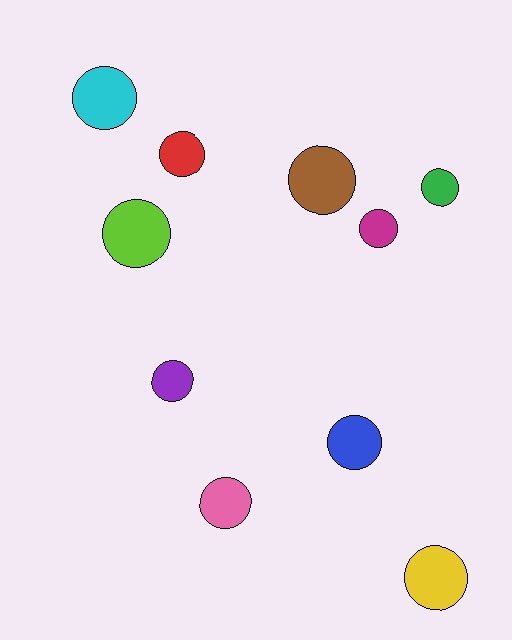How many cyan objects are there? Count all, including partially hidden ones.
There is 1 cyan object.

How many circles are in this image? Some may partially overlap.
There are 10 circles.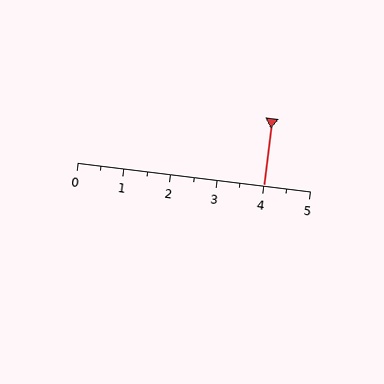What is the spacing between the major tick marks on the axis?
The major ticks are spaced 1 apart.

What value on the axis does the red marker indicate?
The marker indicates approximately 4.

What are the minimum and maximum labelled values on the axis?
The axis runs from 0 to 5.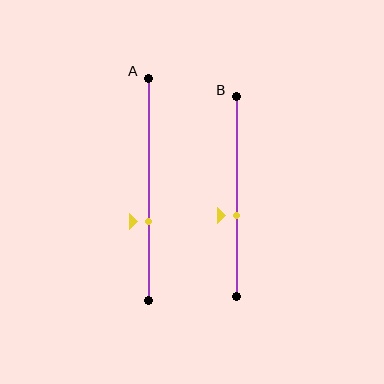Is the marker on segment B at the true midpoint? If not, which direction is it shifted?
No, the marker on segment B is shifted downward by about 9% of the segment length.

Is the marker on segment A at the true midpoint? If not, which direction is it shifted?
No, the marker on segment A is shifted downward by about 15% of the segment length.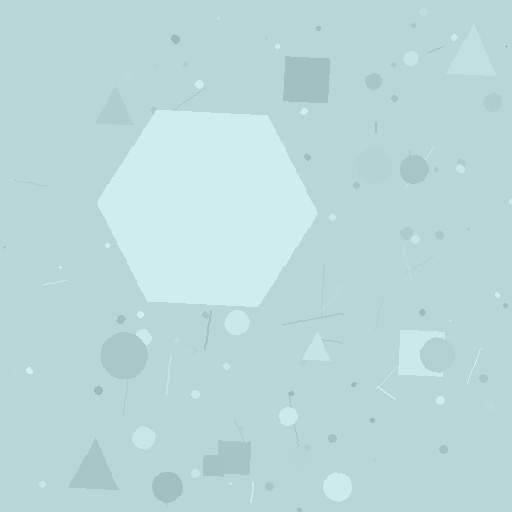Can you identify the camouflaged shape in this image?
The camouflaged shape is a hexagon.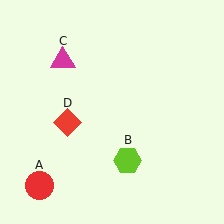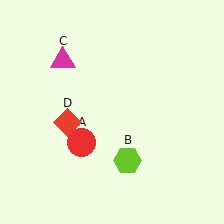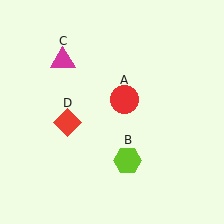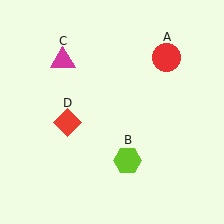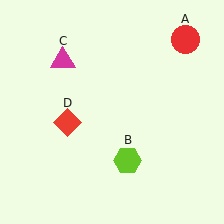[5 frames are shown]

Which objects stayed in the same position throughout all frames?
Lime hexagon (object B) and magenta triangle (object C) and red diamond (object D) remained stationary.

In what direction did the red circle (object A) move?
The red circle (object A) moved up and to the right.